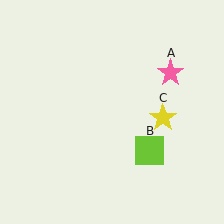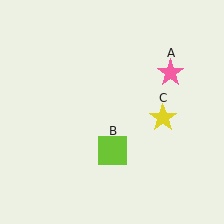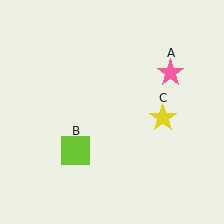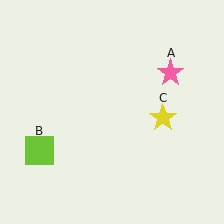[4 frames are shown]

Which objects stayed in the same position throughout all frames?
Pink star (object A) and yellow star (object C) remained stationary.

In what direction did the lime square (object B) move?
The lime square (object B) moved left.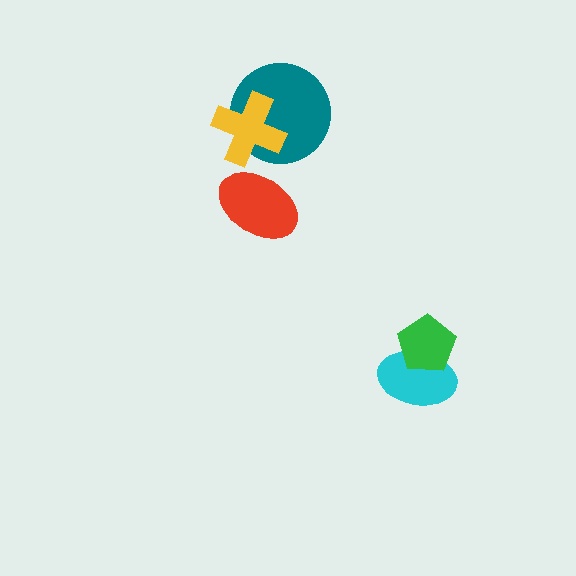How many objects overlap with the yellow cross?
1 object overlaps with the yellow cross.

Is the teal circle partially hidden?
Yes, it is partially covered by another shape.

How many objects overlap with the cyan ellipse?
1 object overlaps with the cyan ellipse.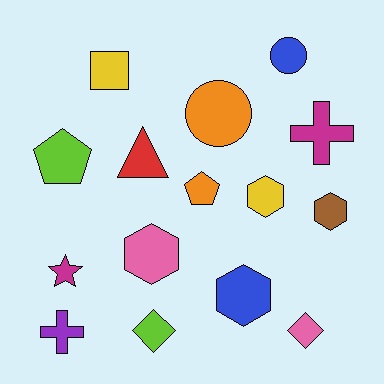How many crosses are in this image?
There are 2 crosses.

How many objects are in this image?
There are 15 objects.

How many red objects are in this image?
There is 1 red object.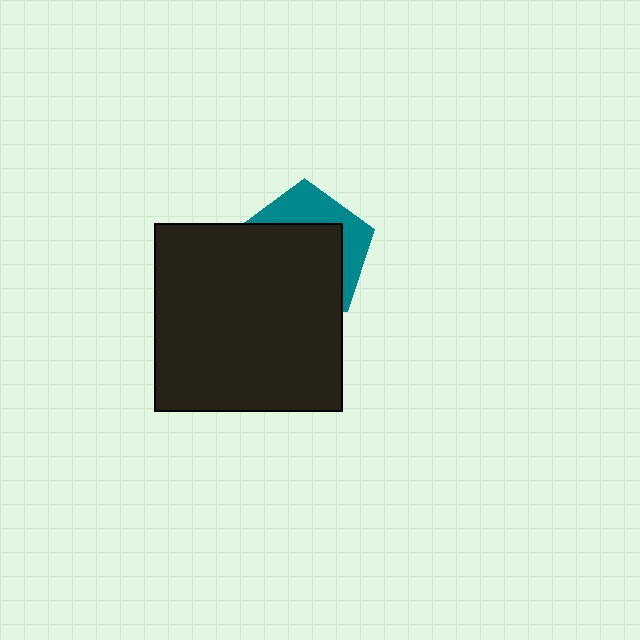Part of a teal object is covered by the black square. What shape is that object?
It is a pentagon.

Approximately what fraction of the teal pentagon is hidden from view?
Roughly 66% of the teal pentagon is hidden behind the black square.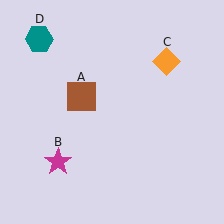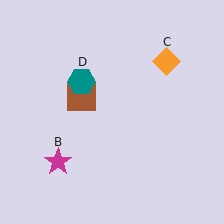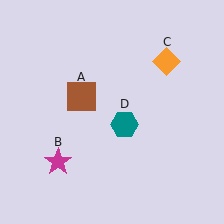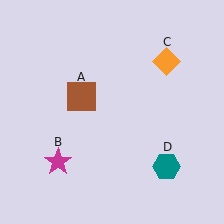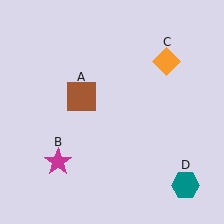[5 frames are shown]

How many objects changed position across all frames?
1 object changed position: teal hexagon (object D).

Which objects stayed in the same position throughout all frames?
Brown square (object A) and magenta star (object B) and orange diamond (object C) remained stationary.